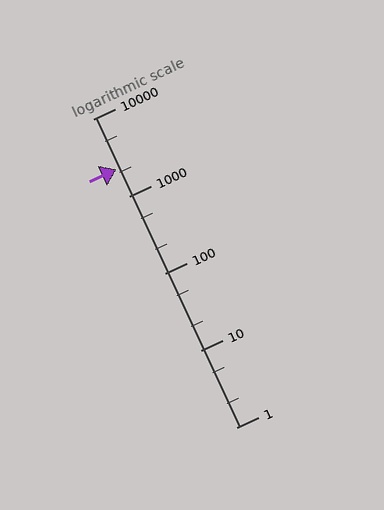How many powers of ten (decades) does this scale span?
The scale spans 4 decades, from 1 to 10000.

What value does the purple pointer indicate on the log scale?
The pointer indicates approximately 2200.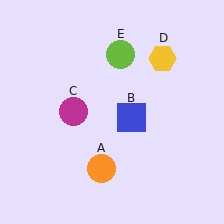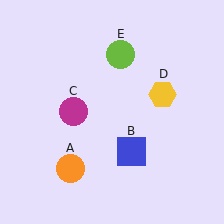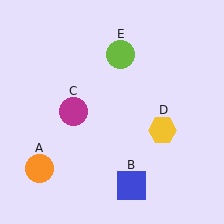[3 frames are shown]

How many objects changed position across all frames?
3 objects changed position: orange circle (object A), blue square (object B), yellow hexagon (object D).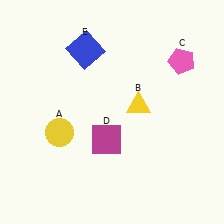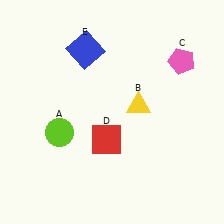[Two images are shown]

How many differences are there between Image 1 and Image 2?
There are 2 differences between the two images.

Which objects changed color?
A changed from yellow to lime. D changed from magenta to red.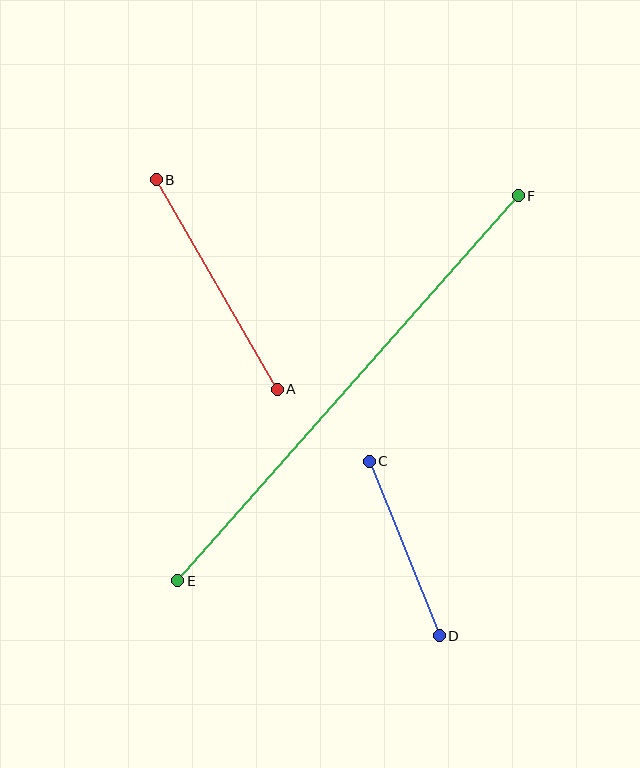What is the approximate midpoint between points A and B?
The midpoint is at approximately (217, 284) pixels.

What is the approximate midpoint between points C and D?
The midpoint is at approximately (404, 548) pixels.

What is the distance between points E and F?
The distance is approximately 514 pixels.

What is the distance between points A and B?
The distance is approximately 242 pixels.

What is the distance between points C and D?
The distance is approximately 188 pixels.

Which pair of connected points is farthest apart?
Points E and F are farthest apart.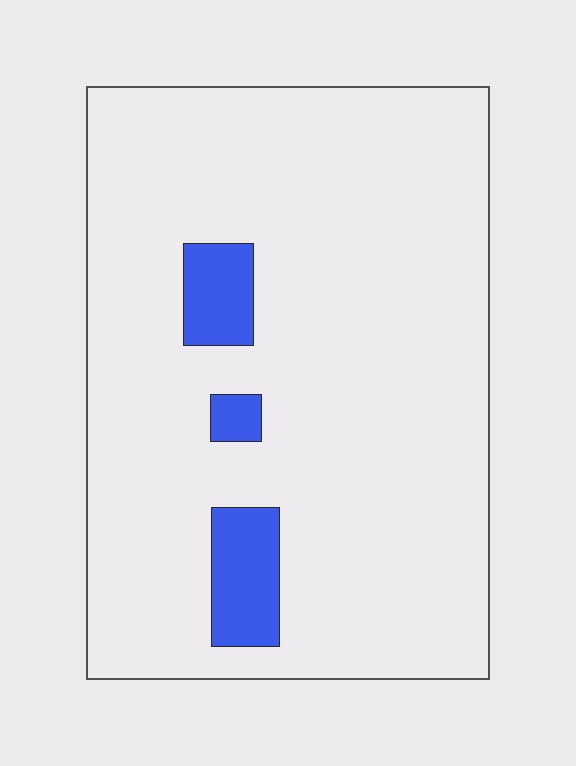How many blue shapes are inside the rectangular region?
3.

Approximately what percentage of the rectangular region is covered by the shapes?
Approximately 10%.